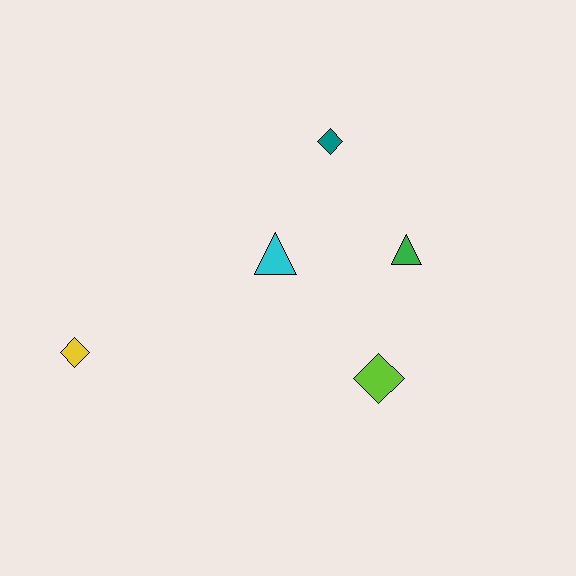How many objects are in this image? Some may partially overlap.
There are 5 objects.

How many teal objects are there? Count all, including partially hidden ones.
There is 1 teal object.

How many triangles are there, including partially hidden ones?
There are 2 triangles.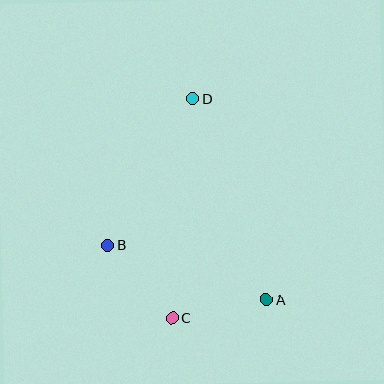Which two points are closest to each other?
Points A and C are closest to each other.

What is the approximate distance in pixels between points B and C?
The distance between B and C is approximately 97 pixels.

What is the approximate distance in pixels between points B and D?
The distance between B and D is approximately 169 pixels.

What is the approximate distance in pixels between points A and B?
The distance between A and B is approximately 168 pixels.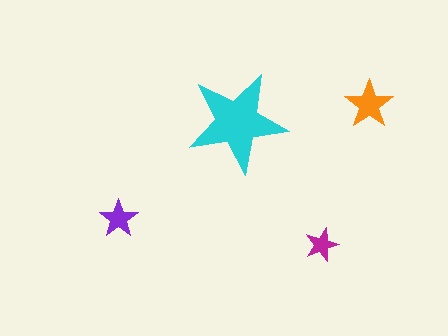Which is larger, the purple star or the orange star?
The orange one.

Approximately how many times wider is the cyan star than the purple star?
About 2.5 times wider.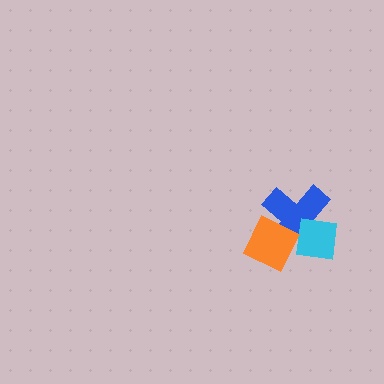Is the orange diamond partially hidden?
No, no other shape covers it.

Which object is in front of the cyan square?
The orange diamond is in front of the cyan square.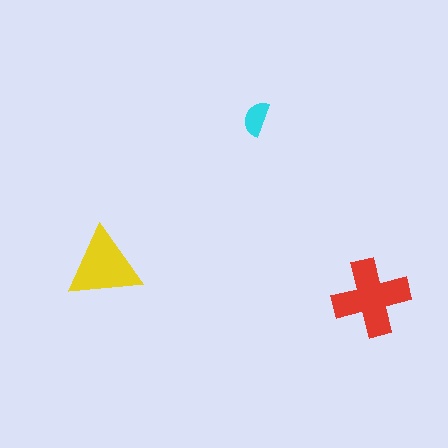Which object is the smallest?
The cyan semicircle.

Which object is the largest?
The red cross.